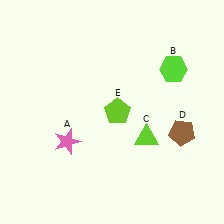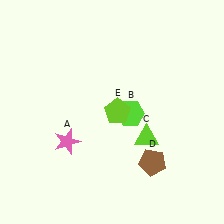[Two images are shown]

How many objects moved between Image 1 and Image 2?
2 objects moved between the two images.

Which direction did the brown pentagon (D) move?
The brown pentagon (D) moved left.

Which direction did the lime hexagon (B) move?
The lime hexagon (B) moved down.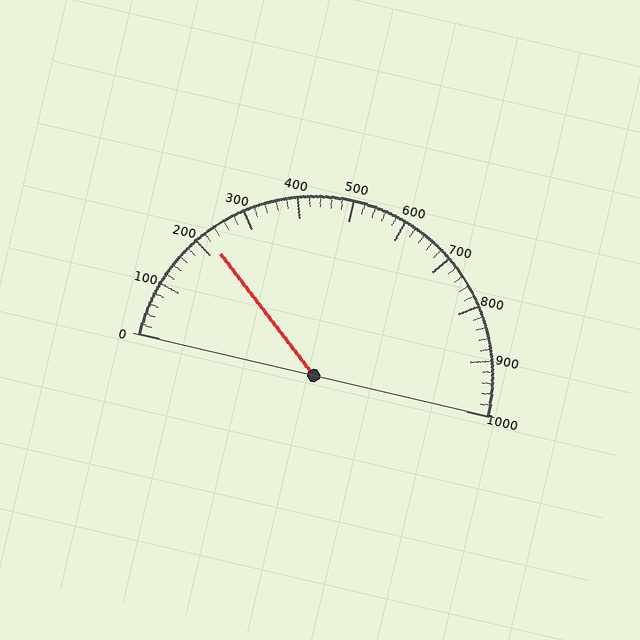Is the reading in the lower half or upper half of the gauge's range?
The reading is in the lower half of the range (0 to 1000).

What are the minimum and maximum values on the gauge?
The gauge ranges from 0 to 1000.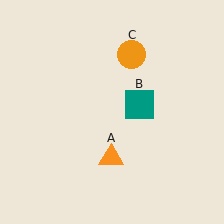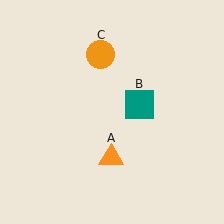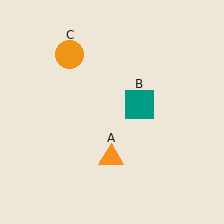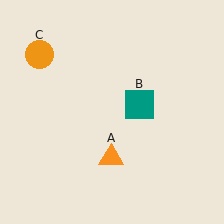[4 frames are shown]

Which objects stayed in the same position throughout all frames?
Orange triangle (object A) and teal square (object B) remained stationary.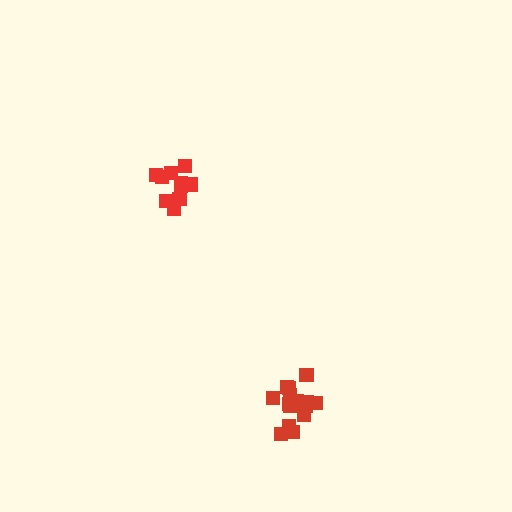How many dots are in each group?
Group 1: 16 dots, Group 2: 11 dots (27 total).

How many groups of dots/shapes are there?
There are 2 groups.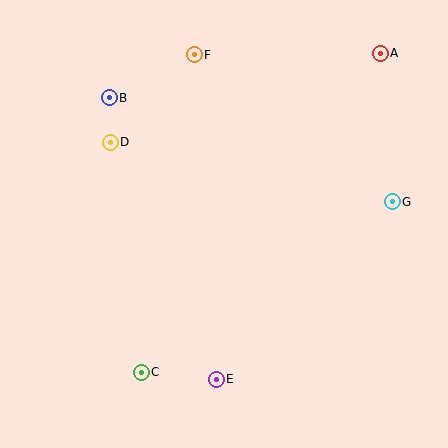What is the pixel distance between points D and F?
The distance between D and F is 121 pixels.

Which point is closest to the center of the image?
Point D at (110, 142) is closest to the center.